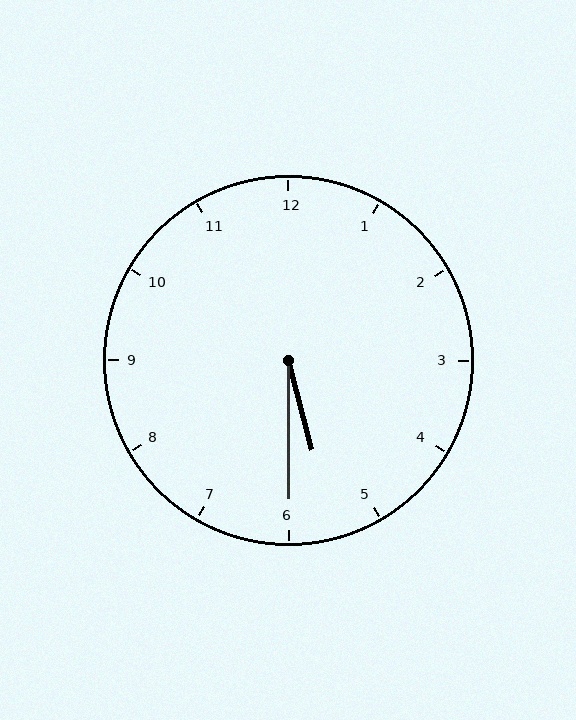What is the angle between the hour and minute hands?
Approximately 15 degrees.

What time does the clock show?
5:30.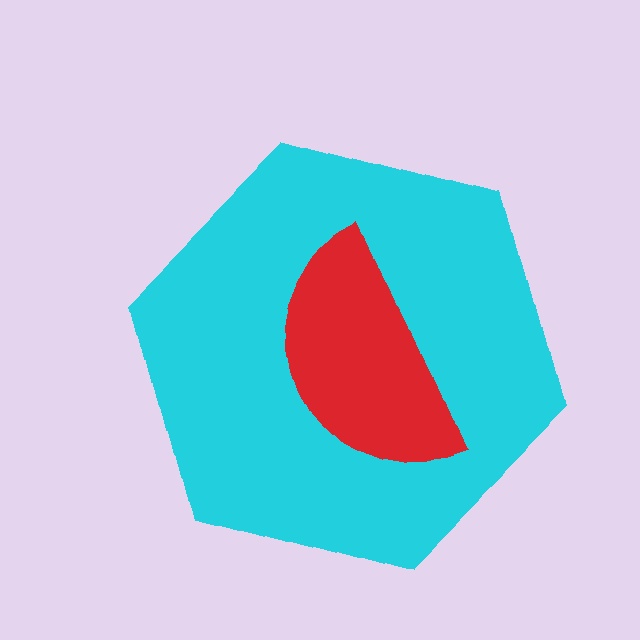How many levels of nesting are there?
2.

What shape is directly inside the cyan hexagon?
The red semicircle.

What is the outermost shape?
The cyan hexagon.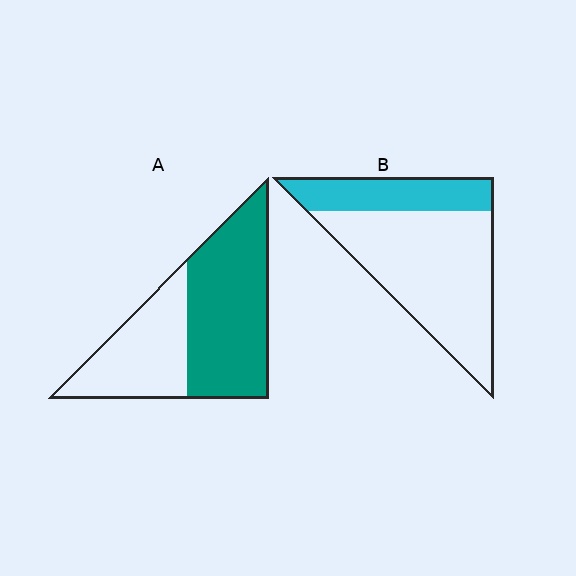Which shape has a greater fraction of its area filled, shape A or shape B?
Shape A.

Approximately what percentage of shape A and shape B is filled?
A is approximately 60% and B is approximately 30%.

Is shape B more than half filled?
No.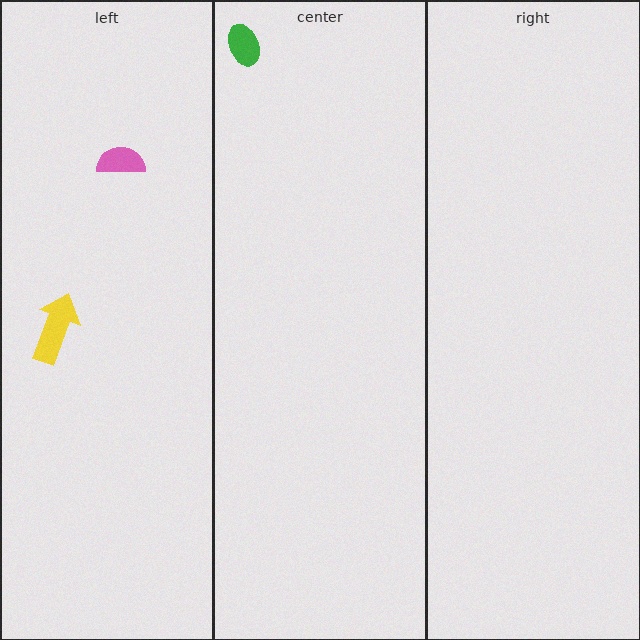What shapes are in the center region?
The green ellipse.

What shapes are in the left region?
The yellow arrow, the pink semicircle.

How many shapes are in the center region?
1.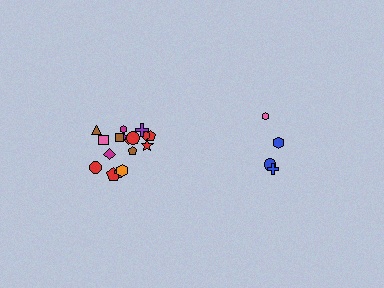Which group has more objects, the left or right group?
The left group.